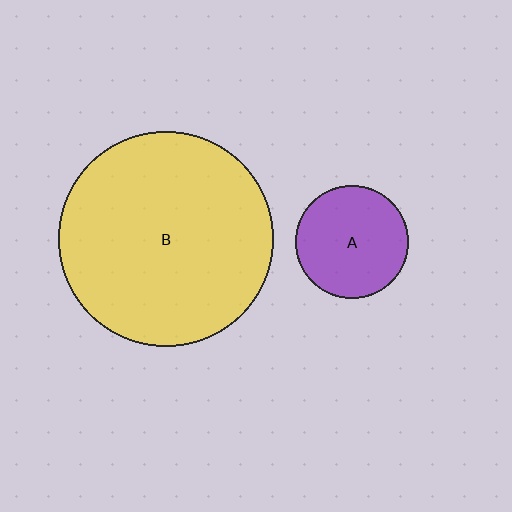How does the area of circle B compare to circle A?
Approximately 3.6 times.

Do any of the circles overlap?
No, none of the circles overlap.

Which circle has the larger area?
Circle B (yellow).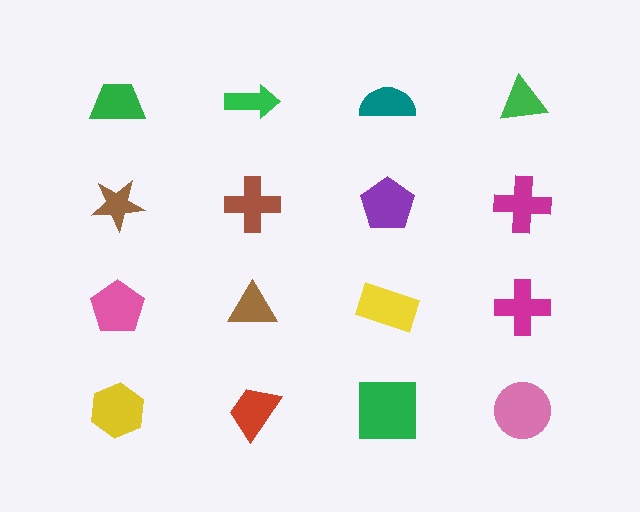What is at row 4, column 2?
A red trapezoid.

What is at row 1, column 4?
A green triangle.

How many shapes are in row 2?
4 shapes.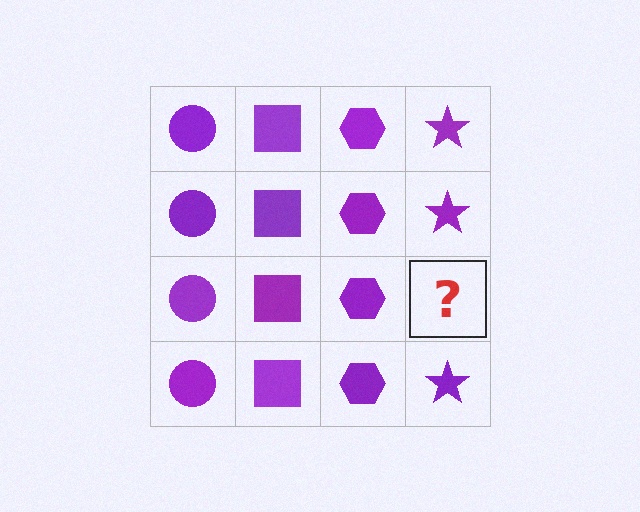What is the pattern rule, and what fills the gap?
The rule is that each column has a consistent shape. The gap should be filled with a purple star.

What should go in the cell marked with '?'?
The missing cell should contain a purple star.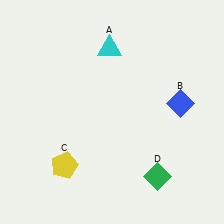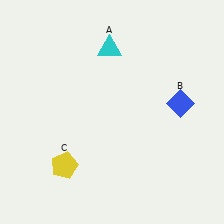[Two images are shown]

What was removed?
The green diamond (D) was removed in Image 2.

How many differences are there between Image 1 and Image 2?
There is 1 difference between the two images.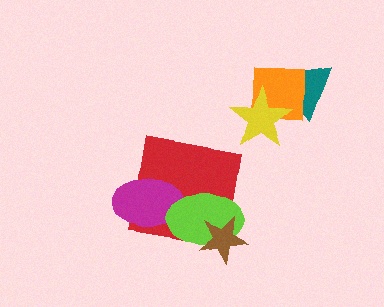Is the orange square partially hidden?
Yes, it is partially covered by another shape.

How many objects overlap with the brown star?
2 objects overlap with the brown star.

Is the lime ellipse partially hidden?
Yes, it is partially covered by another shape.